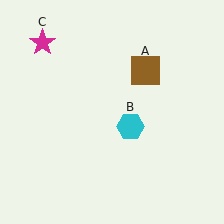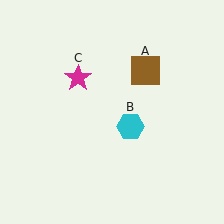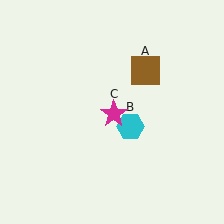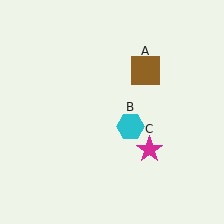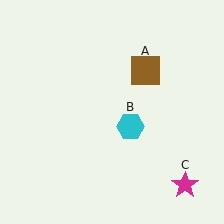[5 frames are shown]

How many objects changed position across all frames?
1 object changed position: magenta star (object C).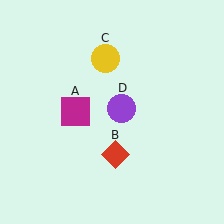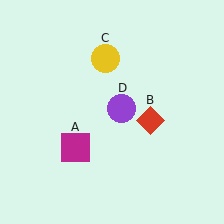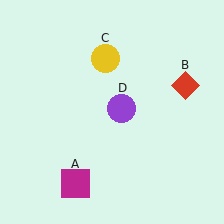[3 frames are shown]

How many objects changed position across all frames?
2 objects changed position: magenta square (object A), red diamond (object B).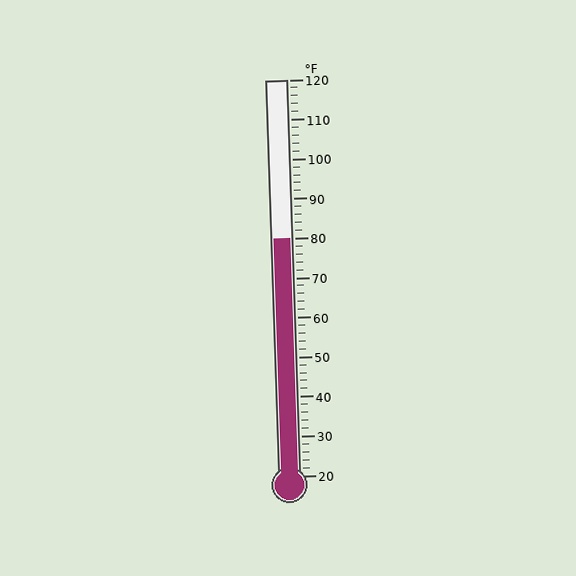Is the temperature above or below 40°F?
The temperature is above 40°F.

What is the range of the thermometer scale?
The thermometer scale ranges from 20°F to 120°F.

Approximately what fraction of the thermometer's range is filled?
The thermometer is filled to approximately 60% of its range.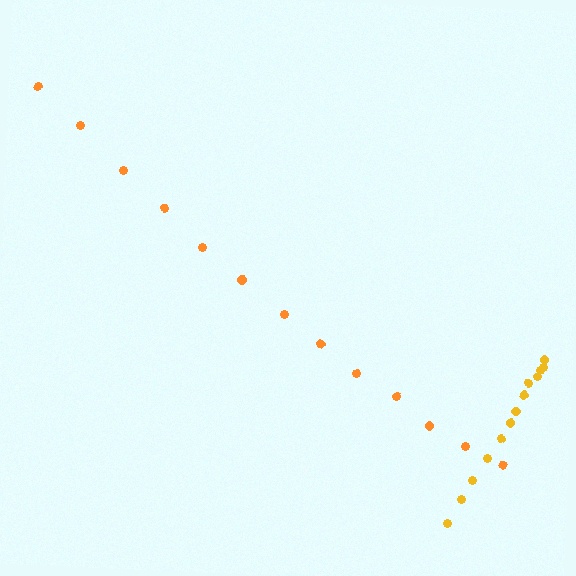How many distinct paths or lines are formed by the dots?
There are 2 distinct paths.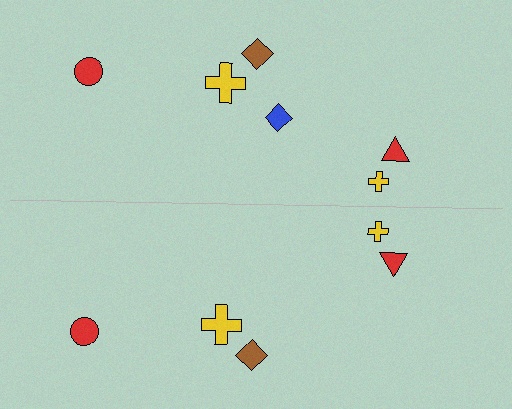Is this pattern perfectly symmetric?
No, the pattern is not perfectly symmetric. A blue diamond is missing from the bottom side.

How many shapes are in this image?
There are 11 shapes in this image.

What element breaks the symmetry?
A blue diamond is missing from the bottom side.